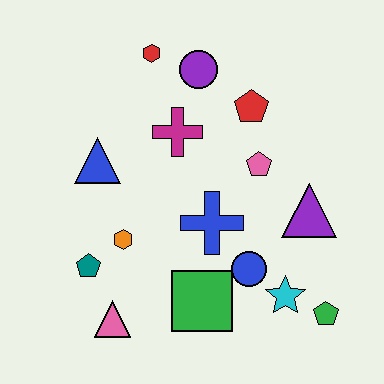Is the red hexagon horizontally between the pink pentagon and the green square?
No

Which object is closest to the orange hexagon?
The teal pentagon is closest to the orange hexagon.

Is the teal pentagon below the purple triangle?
Yes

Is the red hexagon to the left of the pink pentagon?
Yes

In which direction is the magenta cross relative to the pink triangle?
The magenta cross is above the pink triangle.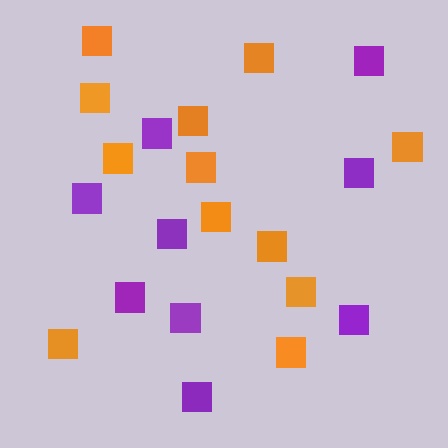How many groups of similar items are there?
There are 2 groups: one group of orange squares (12) and one group of purple squares (9).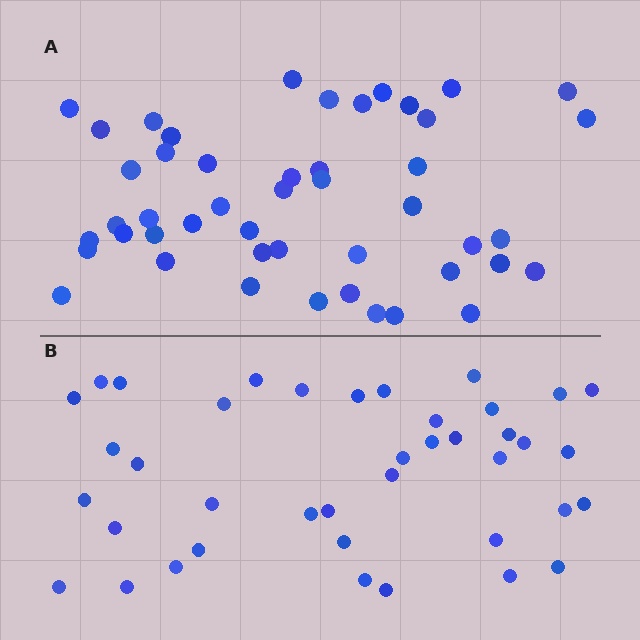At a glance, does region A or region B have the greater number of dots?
Region A (the top region) has more dots.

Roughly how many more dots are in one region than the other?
Region A has roughly 8 or so more dots than region B.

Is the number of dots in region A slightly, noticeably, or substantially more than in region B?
Region A has only slightly more — the two regions are fairly close. The ratio is roughly 1.2 to 1.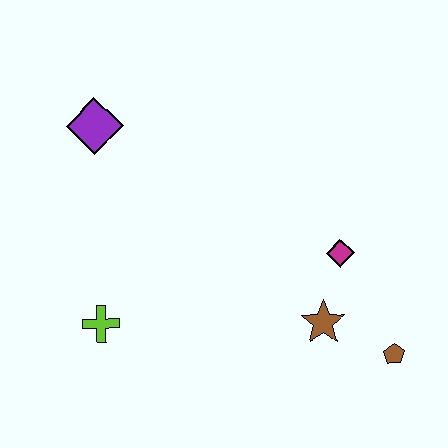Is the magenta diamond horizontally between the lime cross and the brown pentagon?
Yes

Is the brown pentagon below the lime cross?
Yes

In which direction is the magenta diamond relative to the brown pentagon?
The magenta diamond is above the brown pentagon.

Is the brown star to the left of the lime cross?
No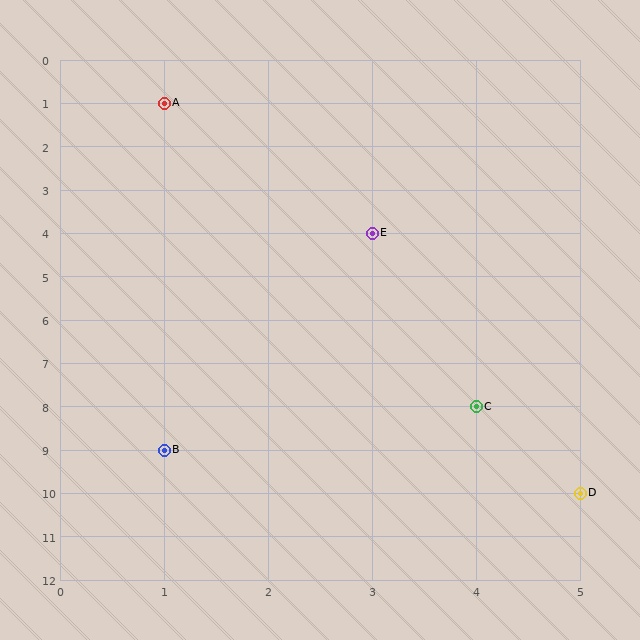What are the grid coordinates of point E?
Point E is at grid coordinates (3, 4).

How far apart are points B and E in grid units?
Points B and E are 2 columns and 5 rows apart (about 5.4 grid units diagonally).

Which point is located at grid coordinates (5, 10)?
Point D is at (5, 10).